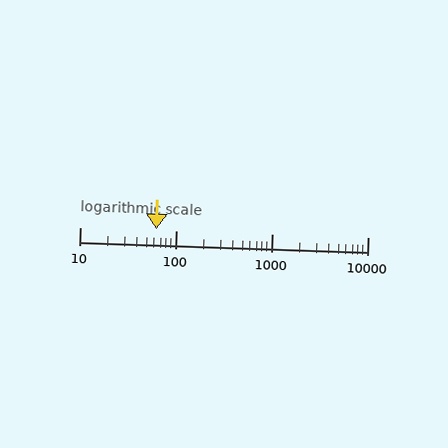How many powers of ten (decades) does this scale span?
The scale spans 3 decades, from 10 to 10000.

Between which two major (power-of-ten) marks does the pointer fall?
The pointer is between 10 and 100.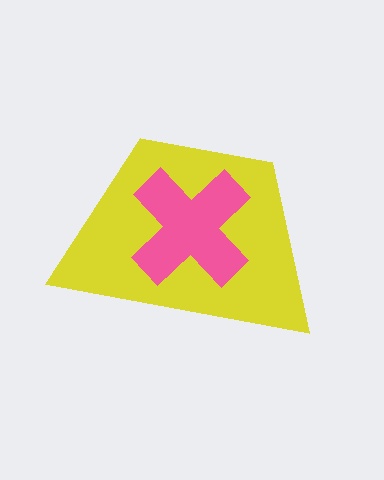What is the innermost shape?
The pink cross.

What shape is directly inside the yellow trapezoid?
The pink cross.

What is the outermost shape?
The yellow trapezoid.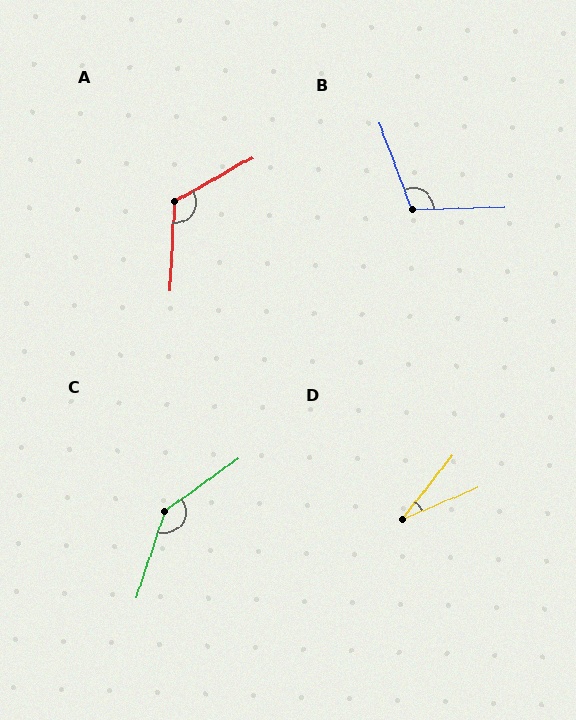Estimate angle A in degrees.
Approximately 122 degrees.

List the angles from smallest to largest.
D (28°), B (109°), A (122°), C (144°).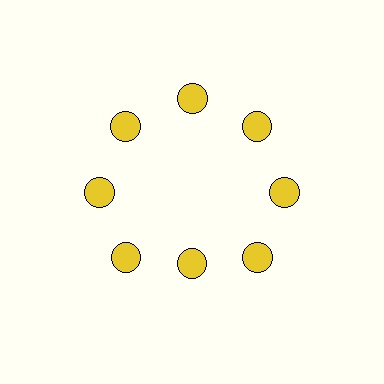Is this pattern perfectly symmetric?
No. The 8 yellow circles are arranged in a ring, but one element near the 6 o'clock position is pulled inward toward the center, breaking the 8-fold rotational symmetry.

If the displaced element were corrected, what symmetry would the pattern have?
It would have 8-fold rotational symmetry — the pattern would map onto itself every 45 degrees.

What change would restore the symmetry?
The symmetry would be restored by moving it outward, back onto the ring so that all 8 circles sit at equal angles and equal distance from the center.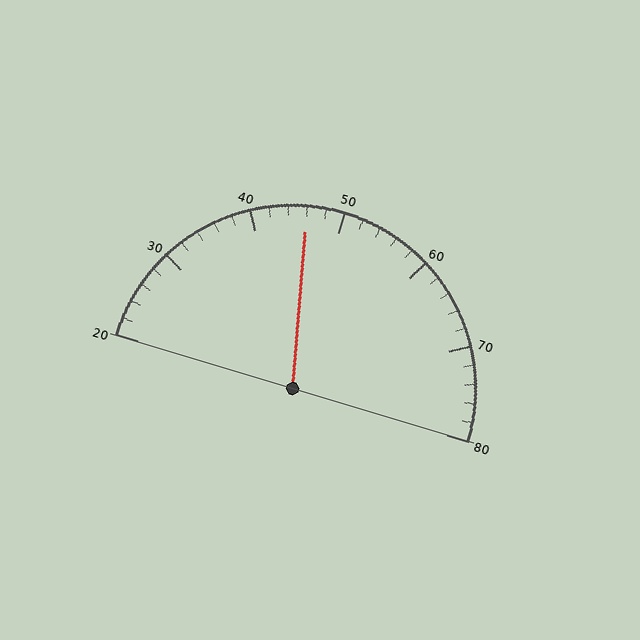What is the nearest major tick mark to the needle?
The nearest major tick mark is 50.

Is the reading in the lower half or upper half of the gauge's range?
The reading is in the lower half of the range (20 to 80).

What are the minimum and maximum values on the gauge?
The gauge ranges from 20 to 80.